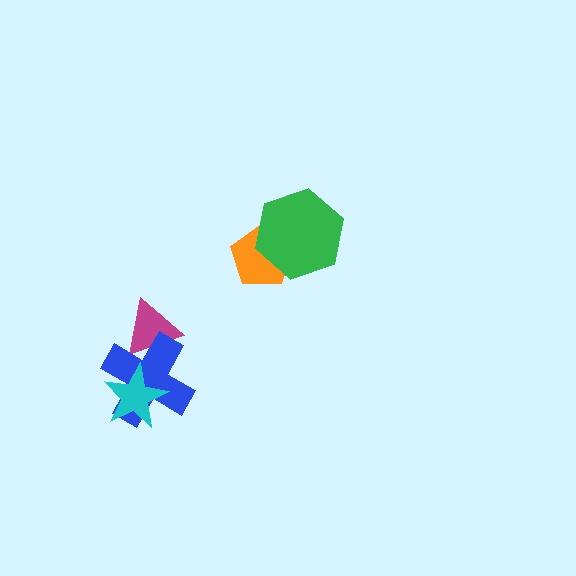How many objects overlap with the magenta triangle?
1 object overlaps with the magenta triangle.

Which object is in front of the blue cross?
The cyan star is in front of the blue cross.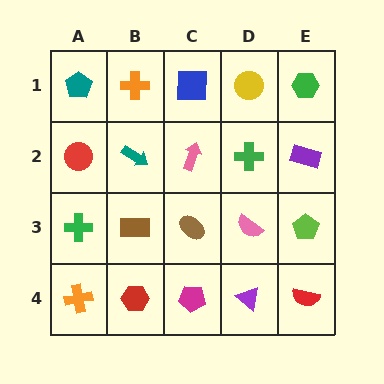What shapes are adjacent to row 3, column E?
A purple rectangle (row 2, column E), a red semicircle (row 4, column E), a pink semicircle (row 3, column D).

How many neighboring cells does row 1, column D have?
3.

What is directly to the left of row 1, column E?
A yellow circle.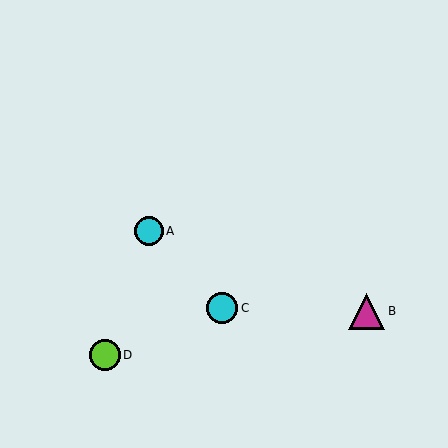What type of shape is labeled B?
Shape B is a magenta triangle.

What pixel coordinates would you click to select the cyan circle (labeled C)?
Click at (222, 308) to select the cyan circle C.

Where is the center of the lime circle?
The center of the lime circle is at (105, 355).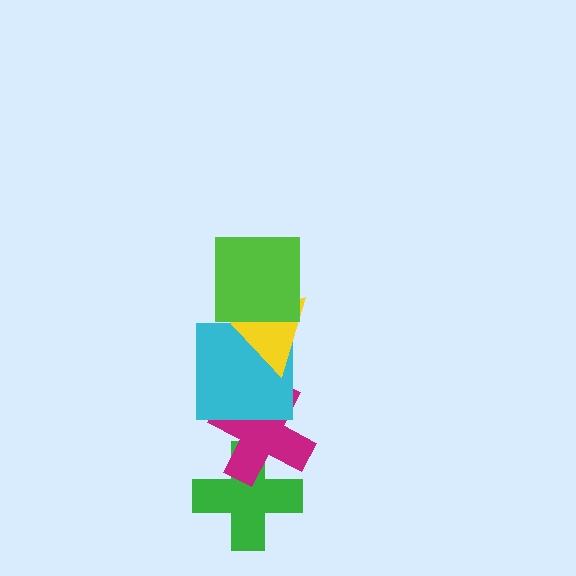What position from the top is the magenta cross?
The magenta cross is 4th from the top.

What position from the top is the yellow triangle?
The yellow triangle is 2nd from the top.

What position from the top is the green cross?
The green cross is 5th from the top.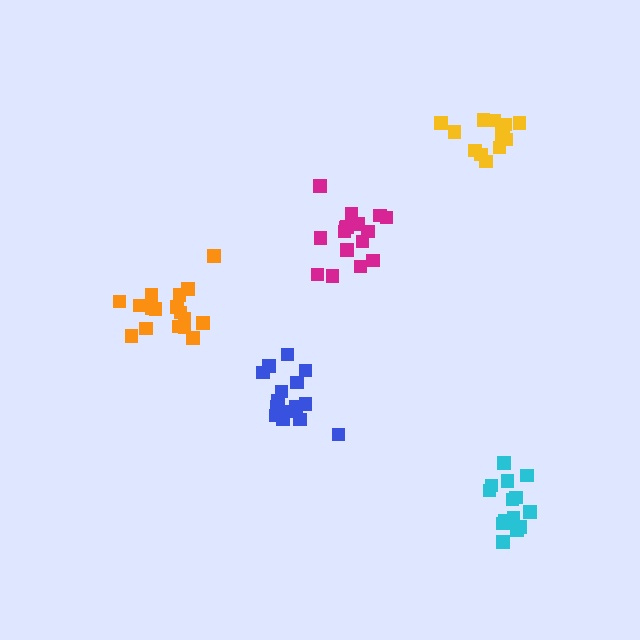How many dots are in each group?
Group 1: 16 dots, Group 2: 17 dots, Group 3: 13 dots, Group 4: 16 dots, Group 5: 14 dots (76 total).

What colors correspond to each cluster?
The clusters are colored: magenta, orange, yellow, blue, cyan.